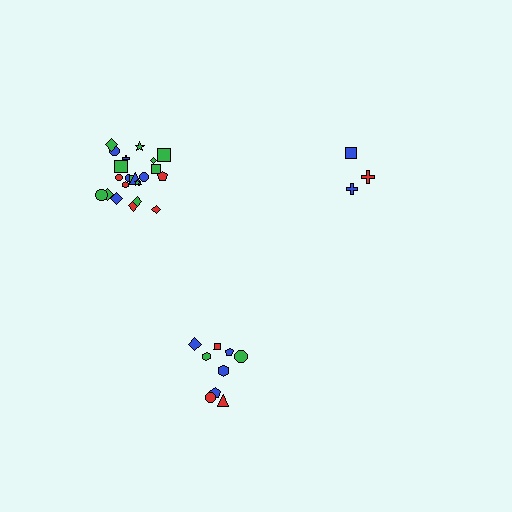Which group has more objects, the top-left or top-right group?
The top-left group.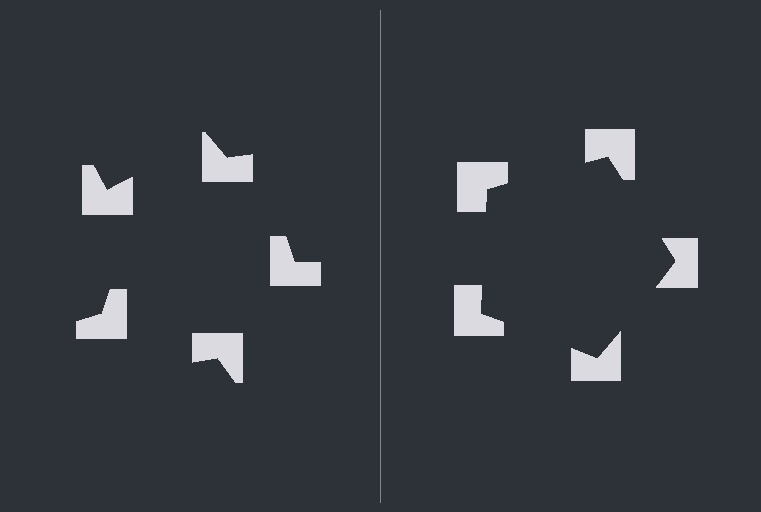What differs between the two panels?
The notched squares are positioned identically on both sides; only the wedge orientations differ. On the right they align to a pentagon; on the left they are misaligned.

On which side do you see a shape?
An illusory pentagon appears on the right side. On the left side the wedge cuts are rotated, so no coherent shape forms.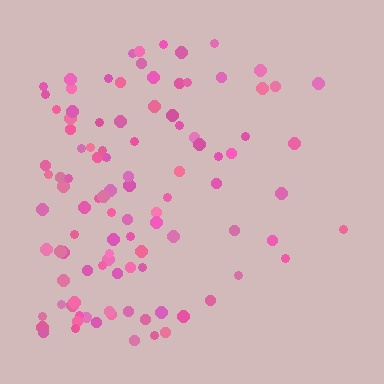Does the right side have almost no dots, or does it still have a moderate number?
Still a moderate number, just noticeably fewer than the left.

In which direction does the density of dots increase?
From right to left, with the left side densest.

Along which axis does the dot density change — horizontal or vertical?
Horizontal.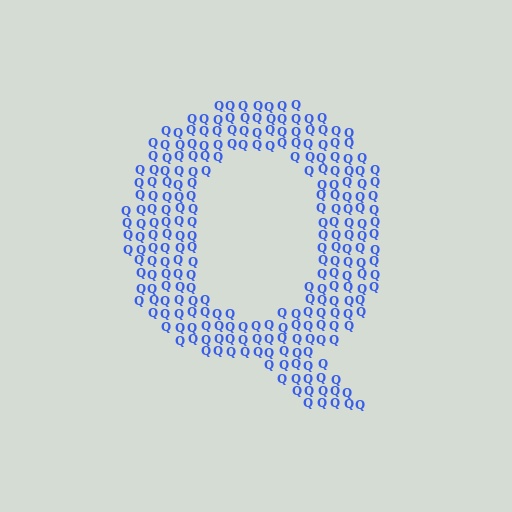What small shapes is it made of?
It is made of small letter Q's.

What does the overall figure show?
The overall figure shows the letter Q.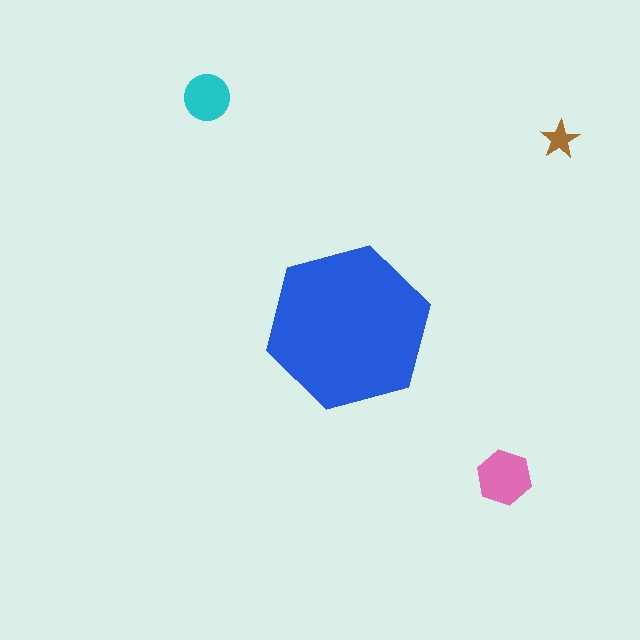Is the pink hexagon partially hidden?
No, the pink hexagon is fully visible.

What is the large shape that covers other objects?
A blue hexagon.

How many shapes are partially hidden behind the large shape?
0 shapes are partially hidden.